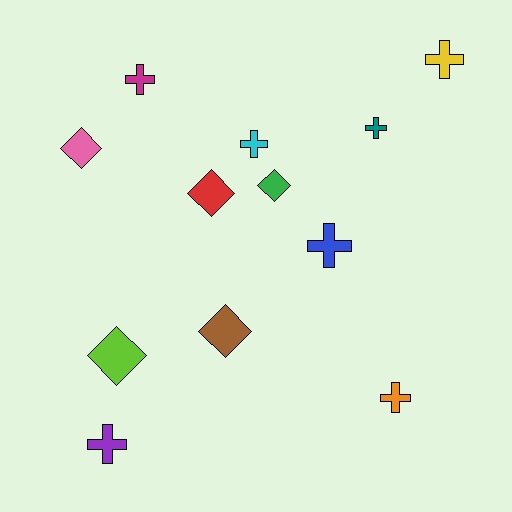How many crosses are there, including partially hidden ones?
There are 7 crosses.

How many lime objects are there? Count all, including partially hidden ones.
There is 1 lime object.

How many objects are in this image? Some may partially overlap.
There are 12 objects.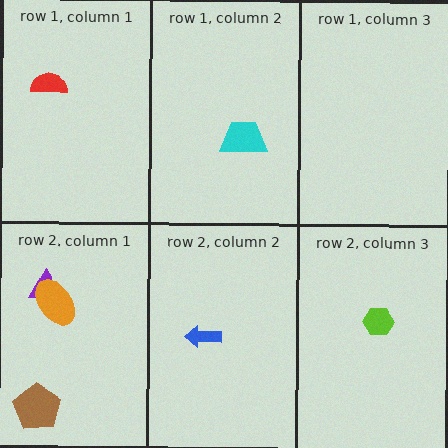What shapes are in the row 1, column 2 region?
The cyan trapezoid.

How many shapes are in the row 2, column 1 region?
3.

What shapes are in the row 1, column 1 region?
The red semicircle.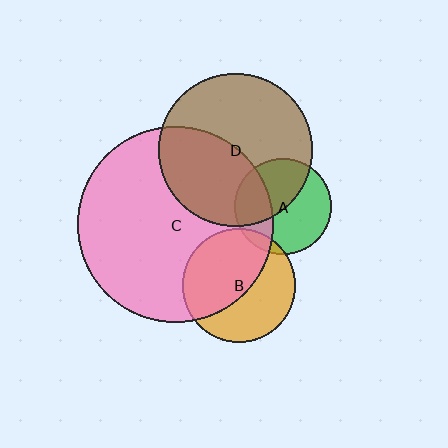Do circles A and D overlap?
Yes.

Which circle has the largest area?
Circle C (pink).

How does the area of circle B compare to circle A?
Approximately 1.4 times.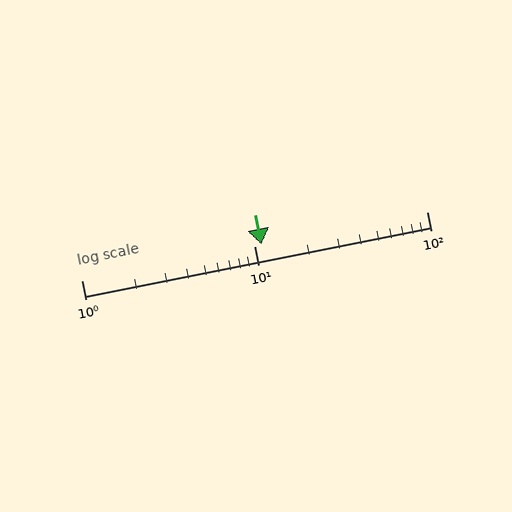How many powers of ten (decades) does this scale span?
The scale spans 2 decades, from 1 to 100.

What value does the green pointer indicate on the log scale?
The pointer indicates approximately 11.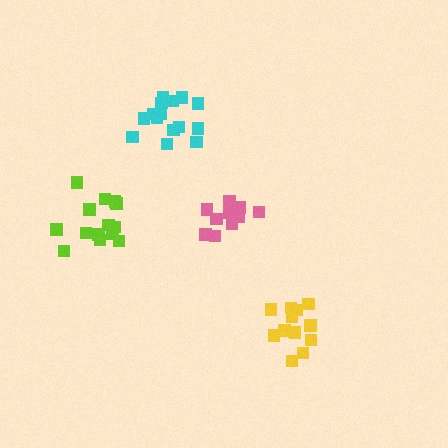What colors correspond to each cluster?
The clusters are colored: cyan, pink, yellow, lime.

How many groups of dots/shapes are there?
There are 4 groups.